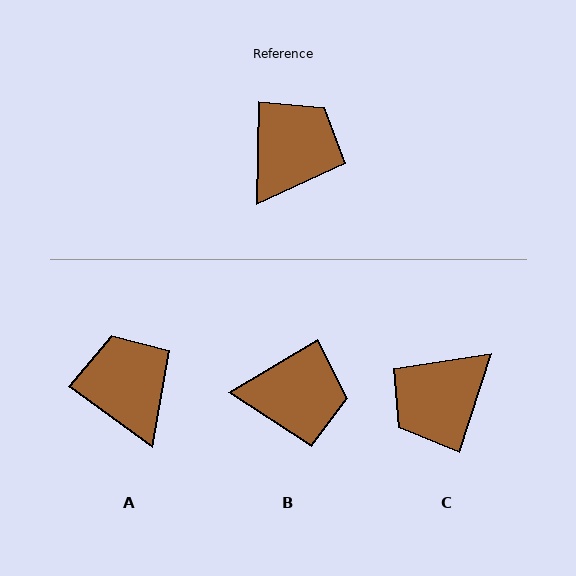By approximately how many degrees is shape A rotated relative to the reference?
Approximately 55 degrees counter-clockwise.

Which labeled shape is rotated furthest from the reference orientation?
C, about 163 degrees away.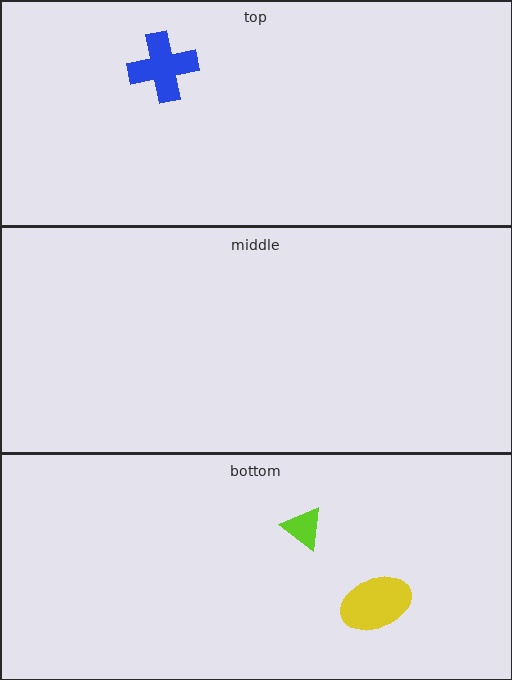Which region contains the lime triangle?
The bottom region.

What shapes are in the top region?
The blue cross.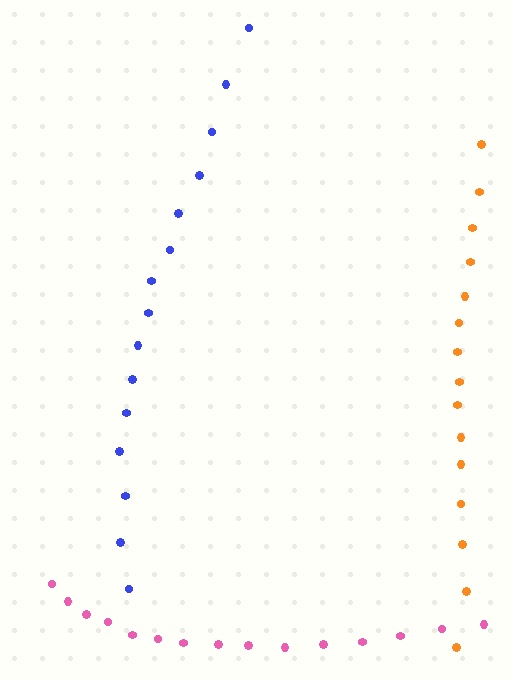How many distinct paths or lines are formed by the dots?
There are 3 distinct paths.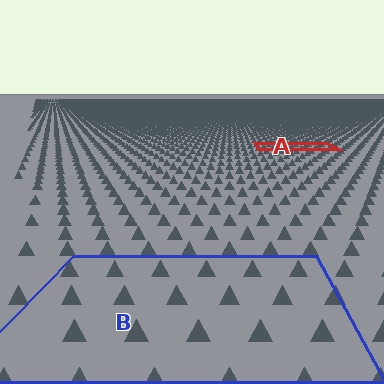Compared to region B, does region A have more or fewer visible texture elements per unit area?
Region A has more texture elements per unit area — they are packed more densely because it is farther away.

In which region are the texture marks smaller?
The texture marks are smaller in region A, because it is farther away.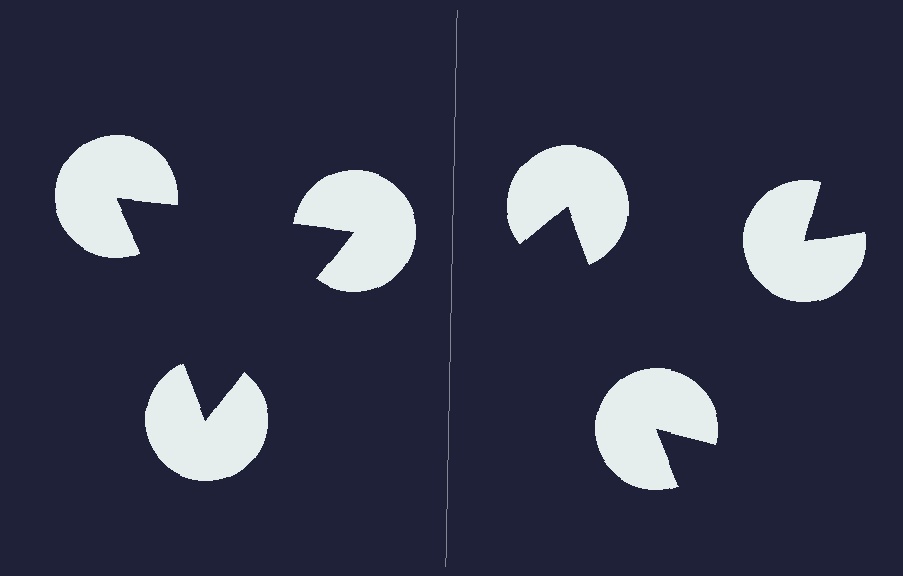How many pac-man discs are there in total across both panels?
6 — 3 on each side.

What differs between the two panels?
The pac-man discs are positioned identically on both sides; only the wedge orientations differ. On the left they align to a triangle; on the right they are misaligned.